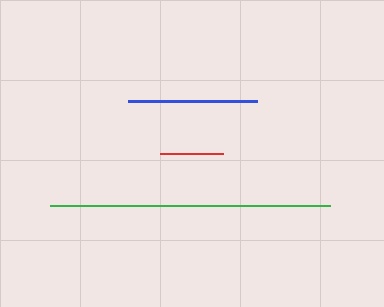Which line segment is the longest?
The green line is the longest at approximately 280 pixels.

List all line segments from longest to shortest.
From longest to shortest: green, blue, red.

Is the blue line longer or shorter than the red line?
The blue line is longer than the red line.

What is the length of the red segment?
The red segment is approximately 62 pixels long.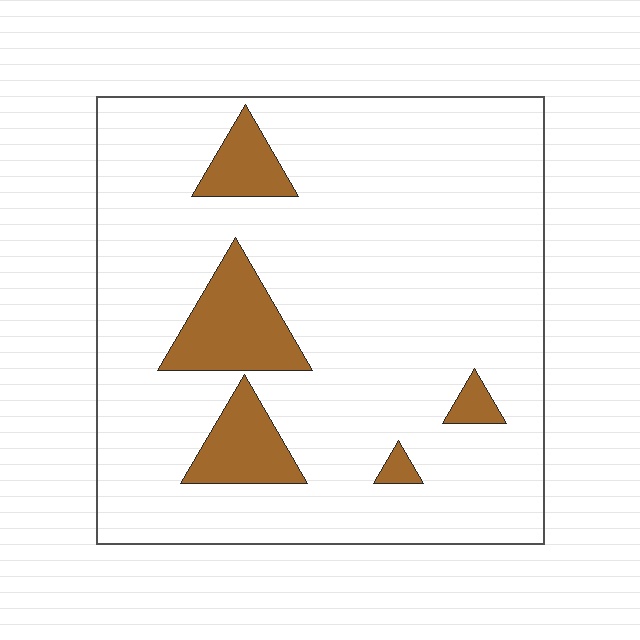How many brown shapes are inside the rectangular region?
5.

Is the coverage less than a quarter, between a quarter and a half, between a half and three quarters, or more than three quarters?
Less than a quarter.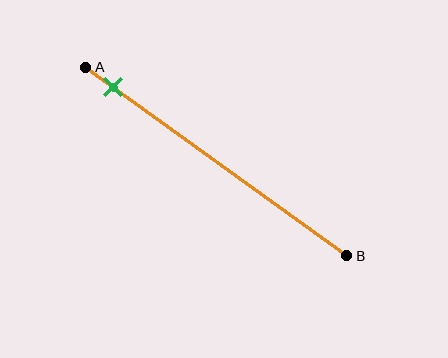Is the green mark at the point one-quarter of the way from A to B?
No, the mark is at about 10% from A, not at the 25% one-quarter point.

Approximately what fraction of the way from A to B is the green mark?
The green mark is approximately 10% of the way from A to B.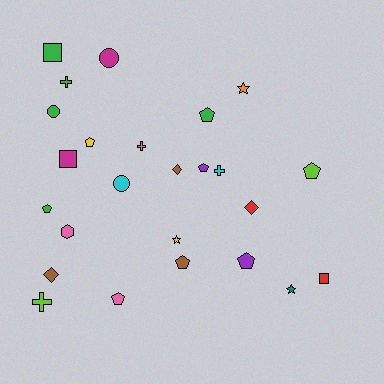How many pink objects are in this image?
There are 3 pink objects.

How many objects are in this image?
There are 25 objects.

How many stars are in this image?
There are 3 stars.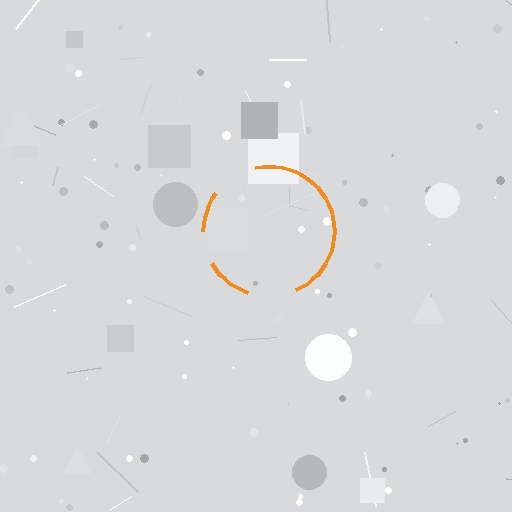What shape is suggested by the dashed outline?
The dashed outline suggests a circle.